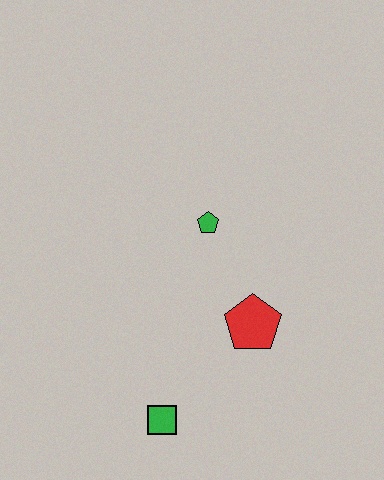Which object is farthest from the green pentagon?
The green square is farthest from the green pentagon.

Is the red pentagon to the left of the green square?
No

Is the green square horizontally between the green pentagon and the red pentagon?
No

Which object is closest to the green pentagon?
The red pentagon is closest to the green pentagon.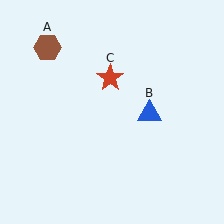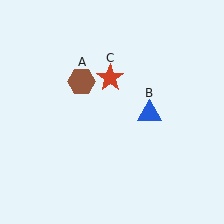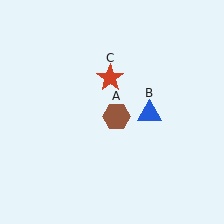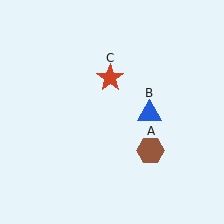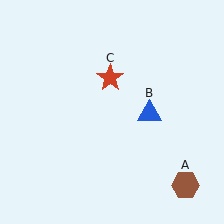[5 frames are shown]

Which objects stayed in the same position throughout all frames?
Blue triangle (object B) and red star (object C) remained stationary.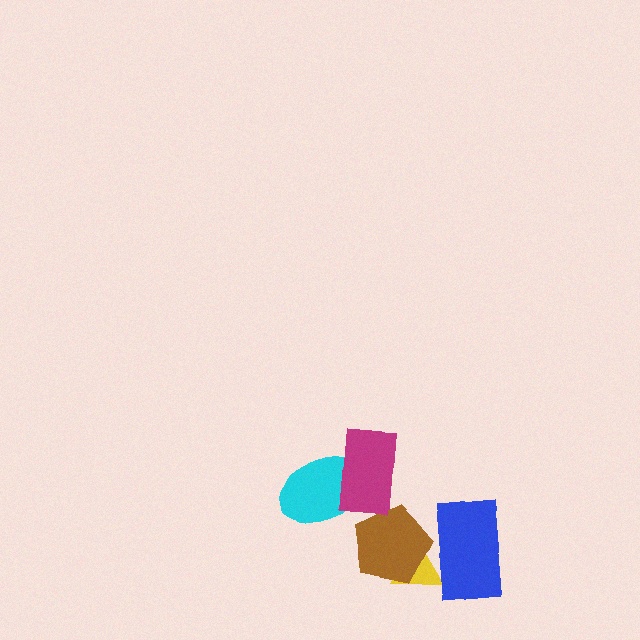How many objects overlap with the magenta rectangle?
1 object overlaps with the magenta rectangle.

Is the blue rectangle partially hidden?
Yes, it is partially covered by another shape.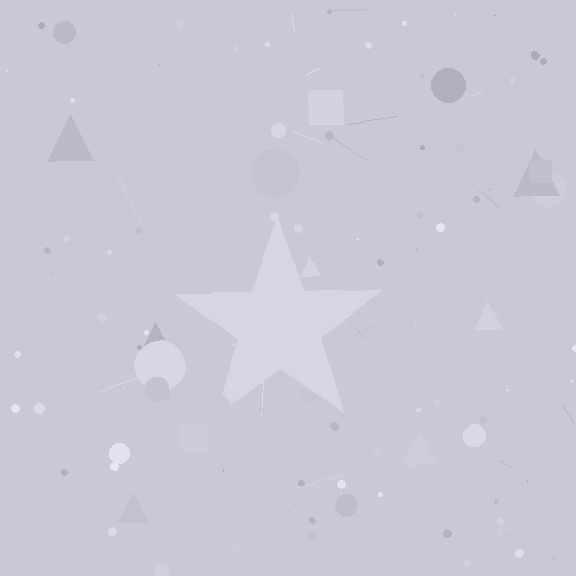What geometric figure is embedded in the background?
A star is embedded in the background.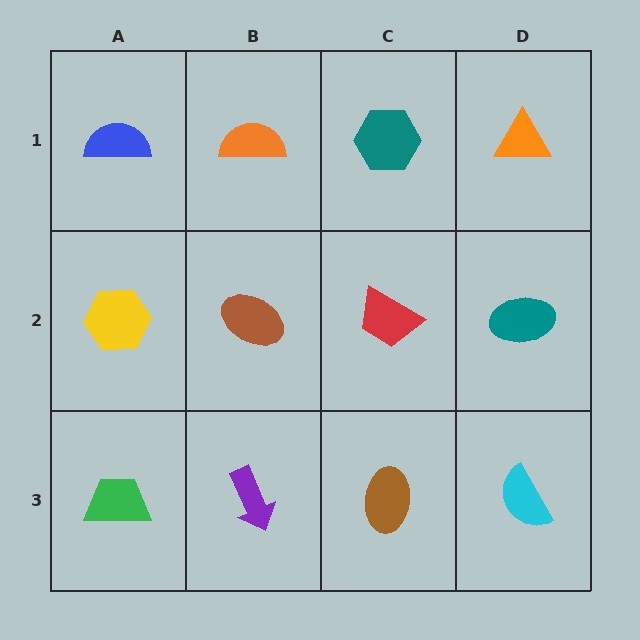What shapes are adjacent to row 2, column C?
A teal hexagon (row 1, column C), a brown ellipse (row 3, column C), a brown ellipse (row 2, column B), a teal ellipse (row 2, column D).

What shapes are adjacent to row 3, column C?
A red trapezoid (row 2, column C), a purple arrow (row 3, column B), a cyan semicircle (row 3, column D).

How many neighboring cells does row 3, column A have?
2.